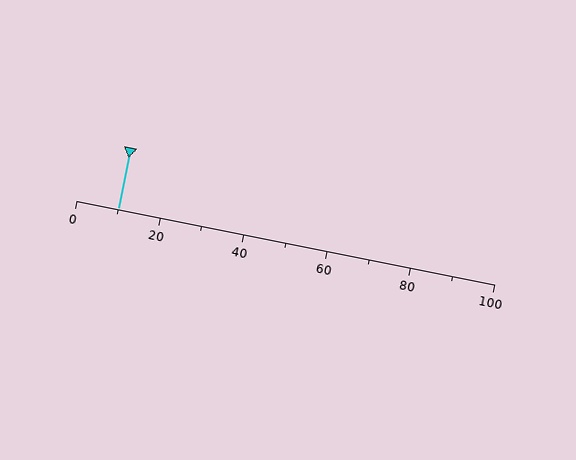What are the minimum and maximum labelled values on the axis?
The axis runs from 0 to 100.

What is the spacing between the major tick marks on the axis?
The major ticks are spaced 20 apart.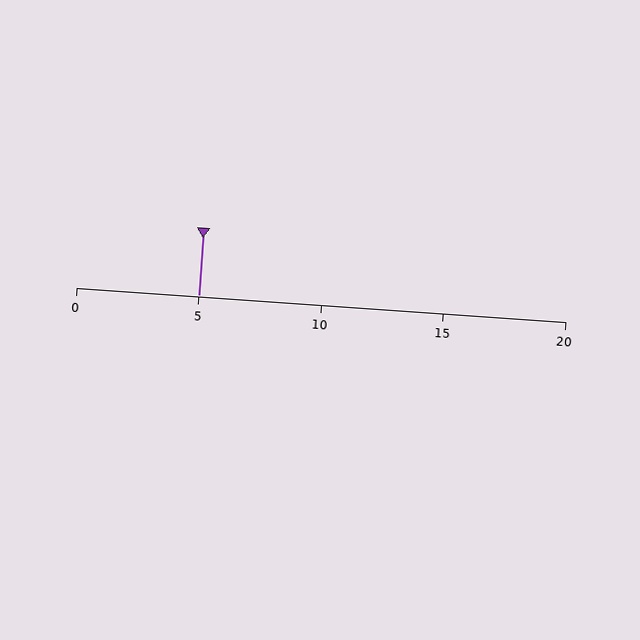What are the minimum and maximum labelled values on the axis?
The axis runs from 0 to 20.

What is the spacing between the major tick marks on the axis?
The major ticks are spaced 5 apart.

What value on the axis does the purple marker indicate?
The marker indicates approximately 5.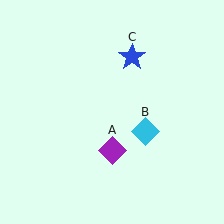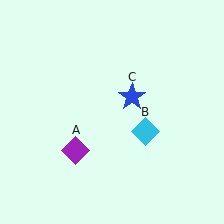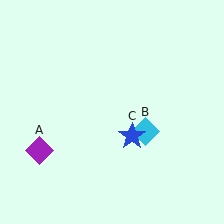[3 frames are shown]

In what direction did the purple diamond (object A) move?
The purple diamond (object A) moved left.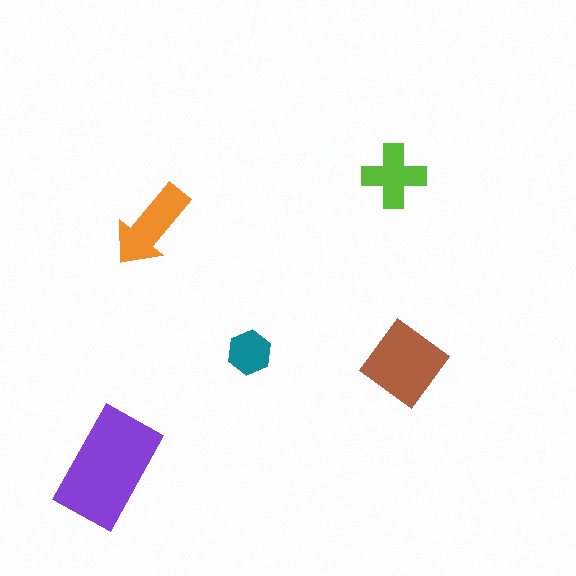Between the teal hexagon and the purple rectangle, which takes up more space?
The purple rectangle.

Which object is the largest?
The purple rectangle.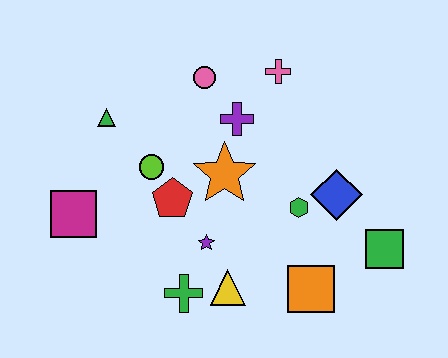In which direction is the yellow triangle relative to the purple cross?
The yellow triangle is below the purple cross.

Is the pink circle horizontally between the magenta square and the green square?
Yes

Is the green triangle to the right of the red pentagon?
No